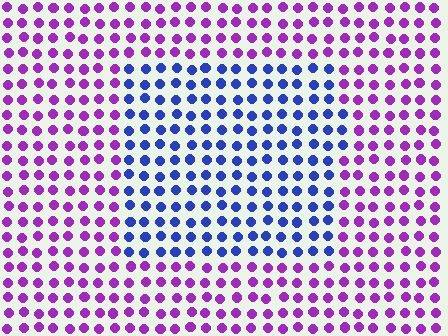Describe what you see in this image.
The image is filled with small purple elements in a uniform arrangement. A rectangle-shaped region is visible where the elements are tinted to a slightly different hue, forming a subtle color boundary.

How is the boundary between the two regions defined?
The boundary is defined purely by a slight shift in hue (about 58 degrees). Spacing, size, and orientation are identical on both sides.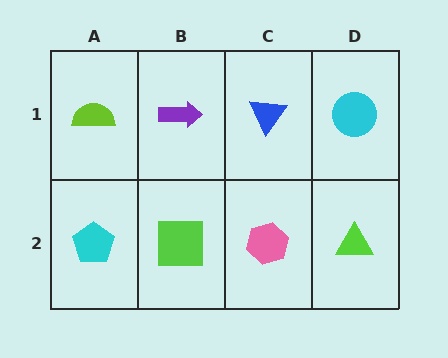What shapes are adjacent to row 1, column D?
A lime triangle (row 2, column D), a blue triangle (row 1, column C).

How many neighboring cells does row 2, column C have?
3.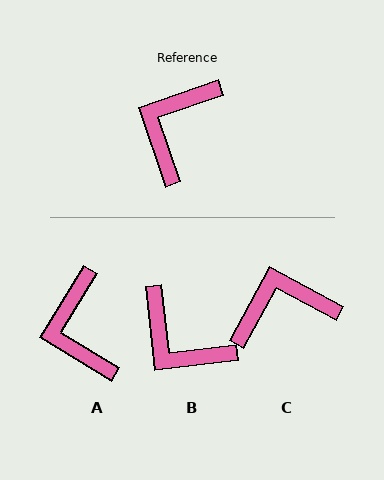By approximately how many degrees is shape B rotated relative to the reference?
Approximately 78 degrees counter-clockwise.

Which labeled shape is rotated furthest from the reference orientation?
B, about 78 degrees away.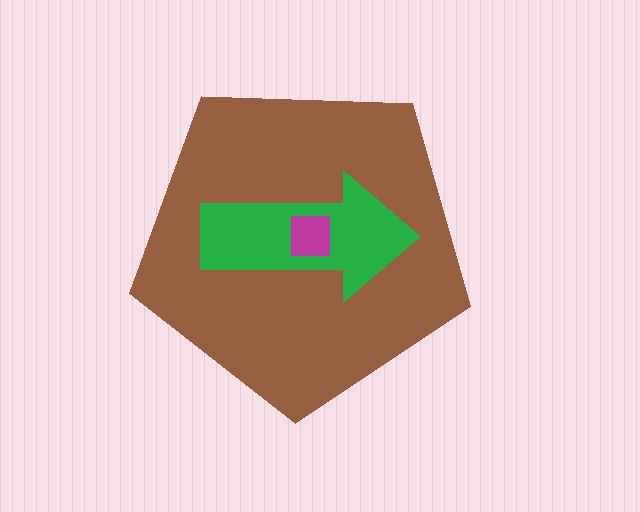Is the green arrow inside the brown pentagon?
Yes.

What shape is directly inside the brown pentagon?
The green arrow.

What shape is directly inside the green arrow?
The magenta square.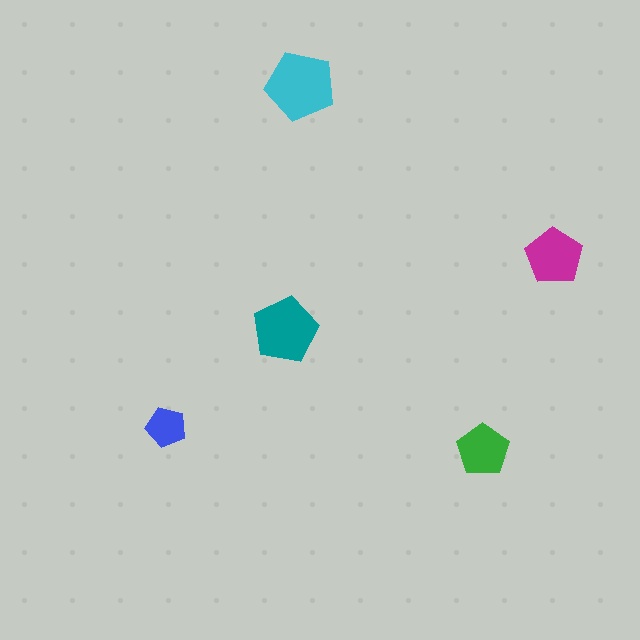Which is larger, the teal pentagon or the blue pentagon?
The teal one.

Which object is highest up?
The cyan pentagon is topmost.